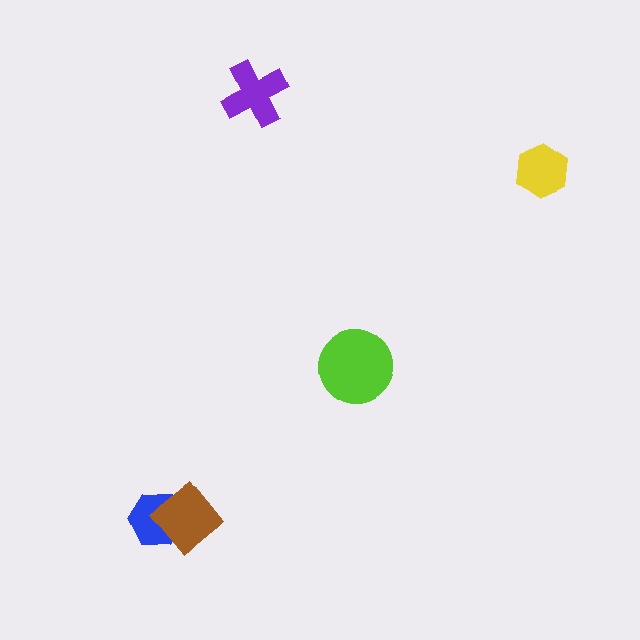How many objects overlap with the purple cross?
0 objects overlap with the purple cross.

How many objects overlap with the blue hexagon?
1 object overlaps with the blue hexagon.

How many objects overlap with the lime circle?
0 objects overlap with the lime circle.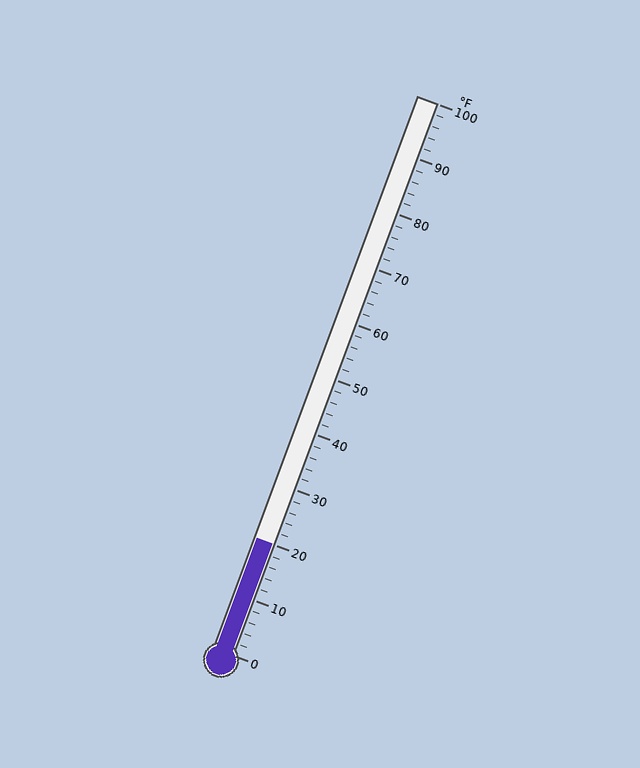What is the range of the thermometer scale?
The thermometer scale ranges from 0°F to 100°F.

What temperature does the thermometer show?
The thermometer shows approximately 20°F.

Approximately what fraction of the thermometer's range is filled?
The thermometer is filled to approximately 20% of its range.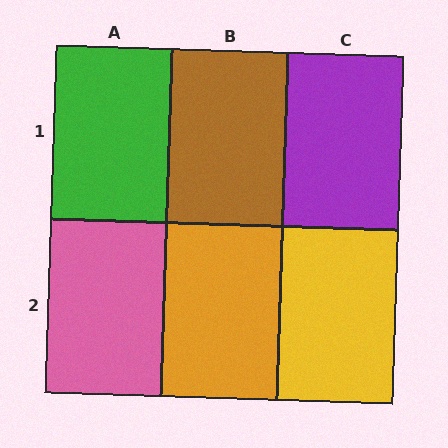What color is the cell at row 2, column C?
Yellow.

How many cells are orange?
1 cell is orange.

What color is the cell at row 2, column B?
Orange.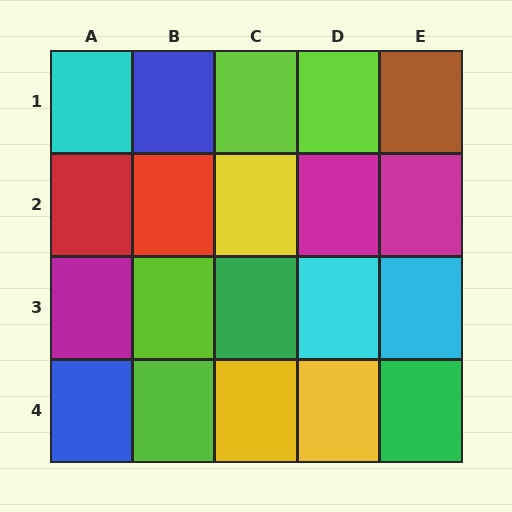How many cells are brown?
1 cell is brown.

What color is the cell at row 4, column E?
Green.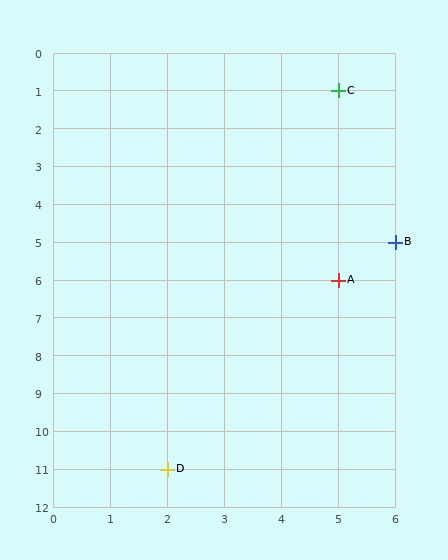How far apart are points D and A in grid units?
Points D and A are 3 columns and 5 rows apart (about 5.8 grid units diagonally).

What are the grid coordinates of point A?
Point A is at grid coordinates (5, 6).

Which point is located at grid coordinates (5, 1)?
Point C is at (5, 1).